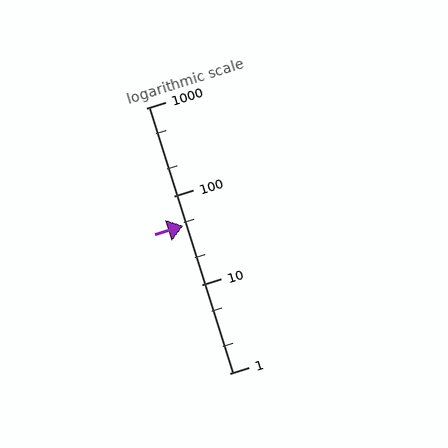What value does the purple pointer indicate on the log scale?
The pointer indicates approximately 46.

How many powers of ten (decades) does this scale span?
The scale spans 3 decades, from 1 to 1000.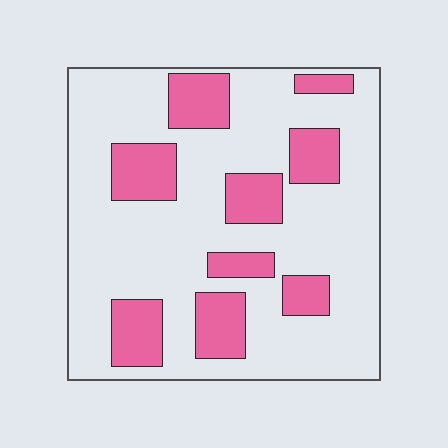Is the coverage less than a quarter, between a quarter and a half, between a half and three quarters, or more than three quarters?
Between a quarter and a half.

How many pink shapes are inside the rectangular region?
9.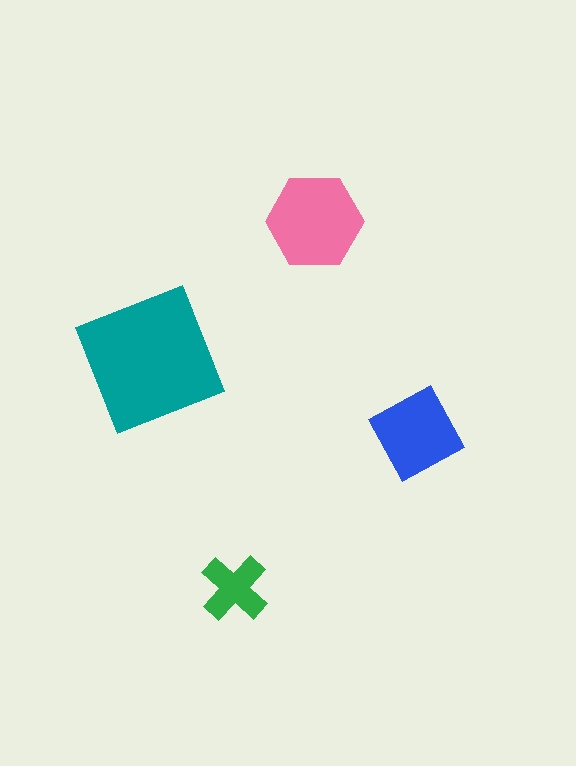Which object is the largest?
The teal square.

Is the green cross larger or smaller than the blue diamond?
Smaller.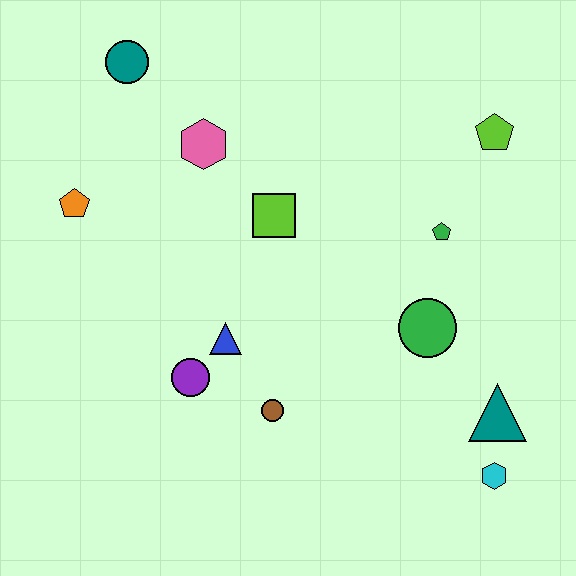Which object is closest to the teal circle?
The pink hexagon is closest to the teal circle.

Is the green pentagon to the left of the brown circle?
No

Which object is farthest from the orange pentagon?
The cyan hexagon is farthest from the orange pentagon.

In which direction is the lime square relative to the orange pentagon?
The lime square is to the right of the orange pentagon.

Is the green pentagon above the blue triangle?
Yes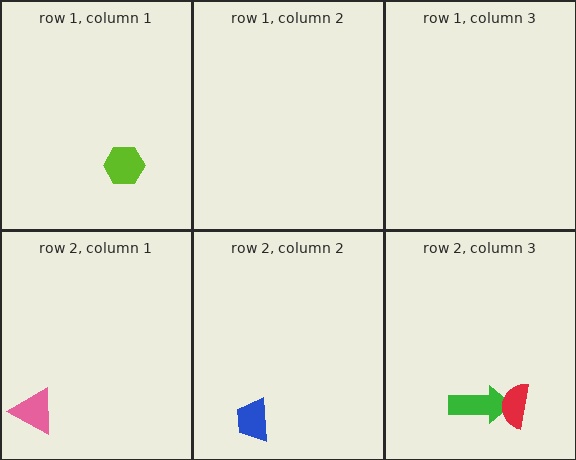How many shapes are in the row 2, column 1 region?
1.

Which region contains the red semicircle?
The row 2, column 3 region.